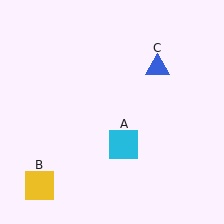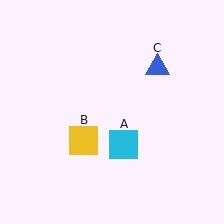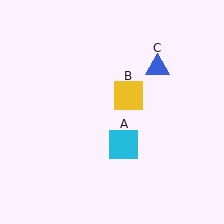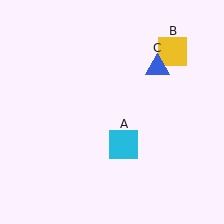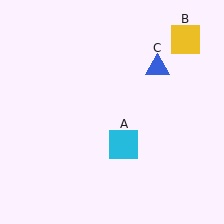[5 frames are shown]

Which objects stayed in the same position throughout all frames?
Cyan square (object A) and blue triangle (object C) remained stationary.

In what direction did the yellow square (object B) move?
The yellow square (object B) moved up and to the right.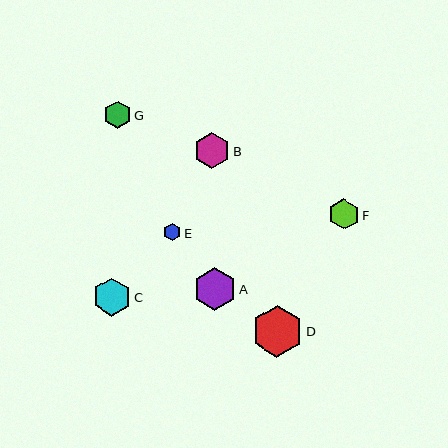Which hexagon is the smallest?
Hexagon E is the smallest with a size of approximately 17 pixels.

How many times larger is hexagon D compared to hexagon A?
Hexagon D is approximately 1.2 times the size of hexagon A.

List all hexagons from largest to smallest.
From largest to smallest: D, A, C, B, F, G, E.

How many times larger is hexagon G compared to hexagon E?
Hexagon G is approximately 1.6 times the size of hexagon E.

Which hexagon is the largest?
Hexagon D is the largest with a size of approximately 52 pixels.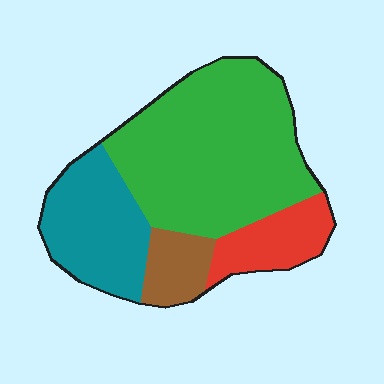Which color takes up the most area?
Green, at roughly 55%.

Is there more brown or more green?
Green.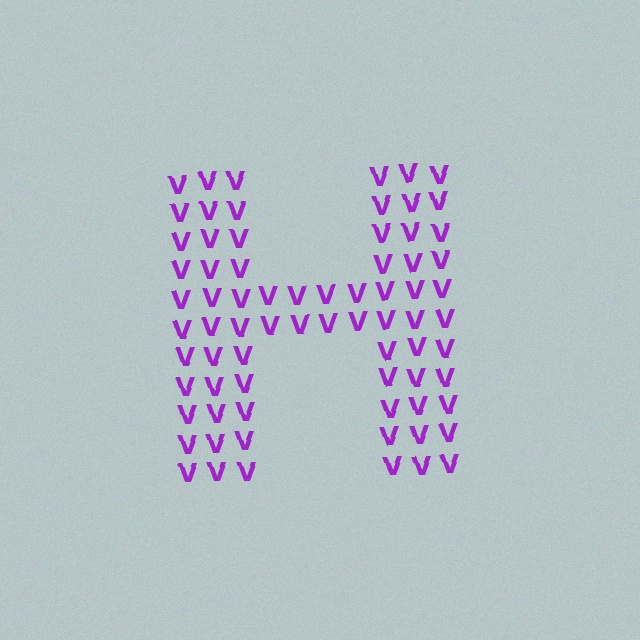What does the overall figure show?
The overall figure shows the letter H.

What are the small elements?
The small elements are letter V's.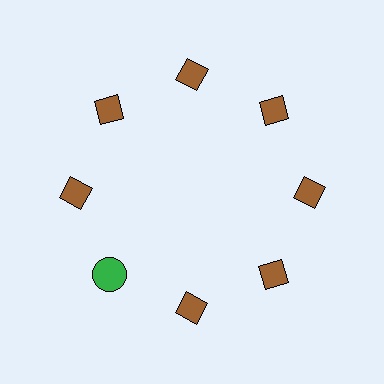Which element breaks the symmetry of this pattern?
The green circle at roughly the 8 o'clock position breaks the symmetry. All other shapes are brown diamonds.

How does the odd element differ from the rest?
It differs in both color (green instead of brown) and shape (circle instead of diamond).